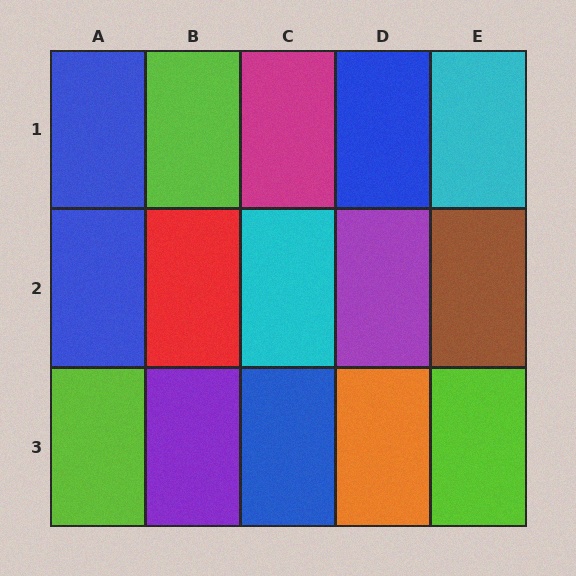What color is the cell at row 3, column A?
Lime.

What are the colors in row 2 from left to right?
Blue, red, cyan, purple, brown.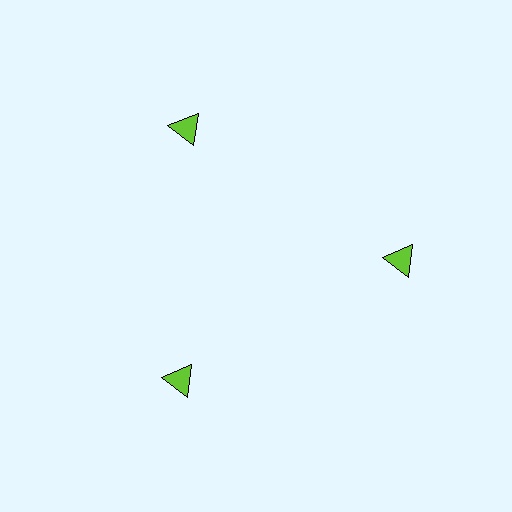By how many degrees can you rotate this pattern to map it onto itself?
The pattern maps onto itself every 120 degrees of rotation.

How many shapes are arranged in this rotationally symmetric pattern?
There are 3 shapes, arranged in 3 groups of 1.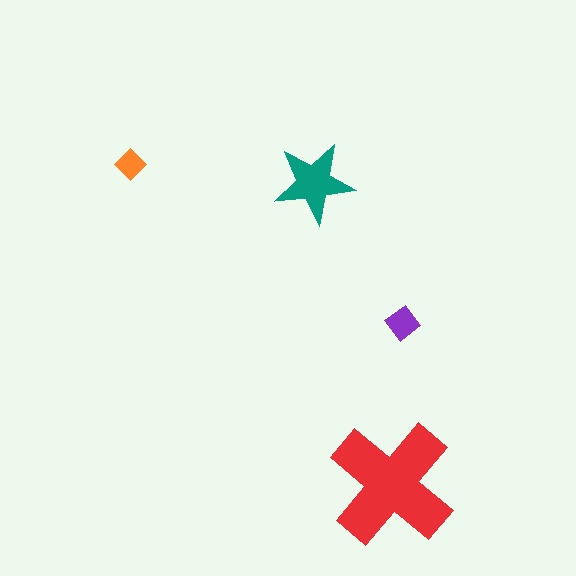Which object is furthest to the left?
The orange diamond is leftmost.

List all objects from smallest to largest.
The orange diamond, the purple diamond, the teal star, the red cross.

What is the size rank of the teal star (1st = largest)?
2nd.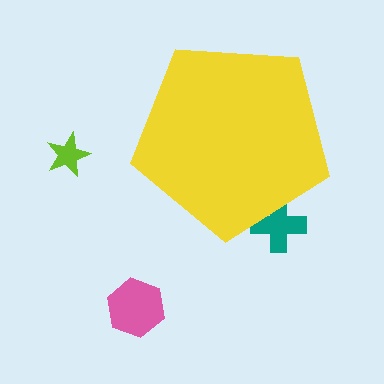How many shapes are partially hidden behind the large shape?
1 shape is partially hidden.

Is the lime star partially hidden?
No, the lime star is fully visible.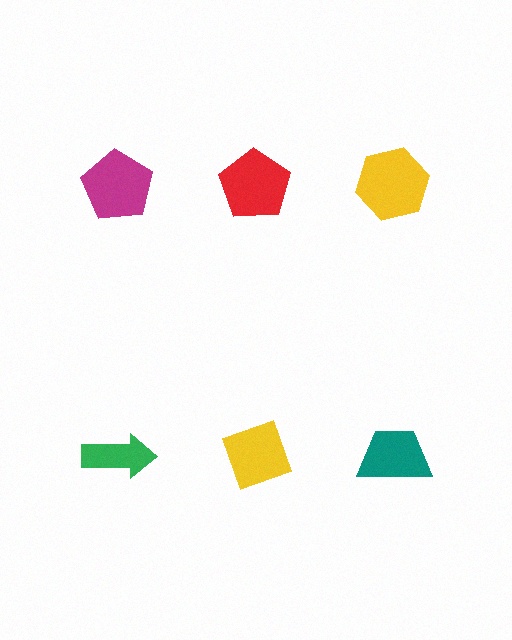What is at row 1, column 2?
A red pentagon.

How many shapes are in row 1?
3 shapes.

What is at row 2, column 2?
A yellow diamond.